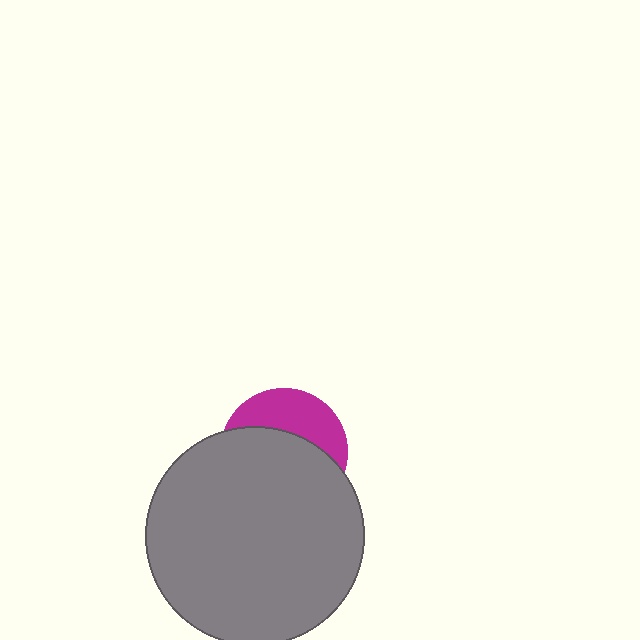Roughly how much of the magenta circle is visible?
A small part of it is visible (roughly 36%).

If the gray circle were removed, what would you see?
You would see the complete magenta circle.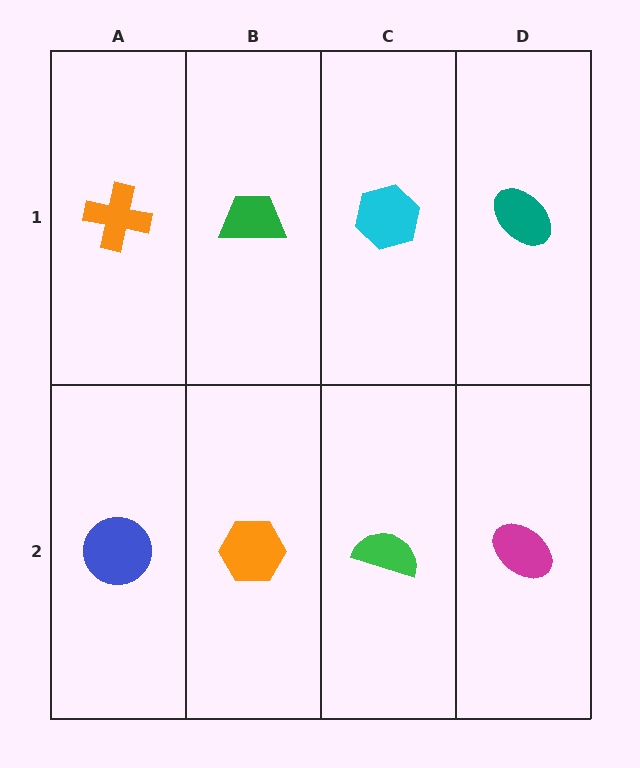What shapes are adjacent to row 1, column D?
A magenta ellipse (row 2, column D), a cyan hexagon (row 1, column C).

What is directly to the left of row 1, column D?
A cyan hexagon.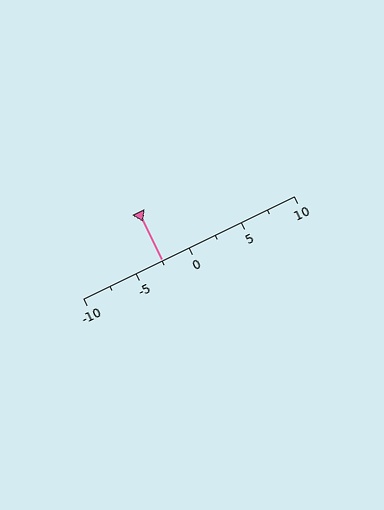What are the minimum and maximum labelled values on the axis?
The axis runs from -10 to 10.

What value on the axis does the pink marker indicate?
The marker indicates approximately -2.5.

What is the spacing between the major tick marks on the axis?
The major ticks are spaced 5 apart.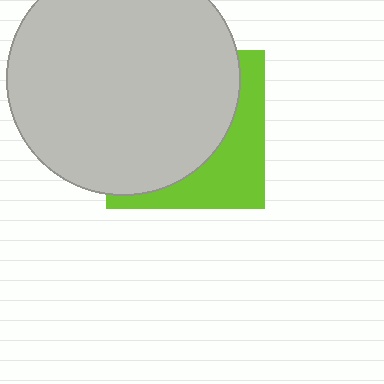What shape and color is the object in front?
The object in front is a light gray circle.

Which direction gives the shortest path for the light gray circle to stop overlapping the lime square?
Moving toward the upper-left gives the shortest separation.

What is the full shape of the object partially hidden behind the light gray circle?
The partially hidden object is a lime square.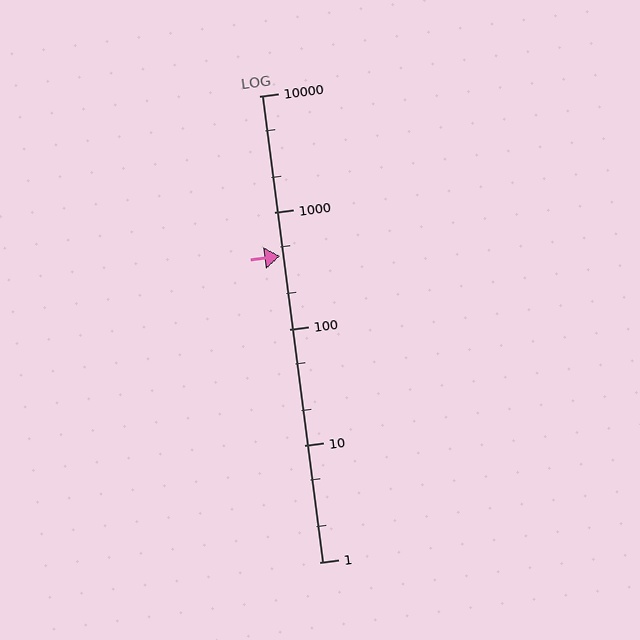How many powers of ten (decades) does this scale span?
The scale spans 4 decades, from 1 to 10000.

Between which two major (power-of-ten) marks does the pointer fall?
The pointer is between 100 and 1000.